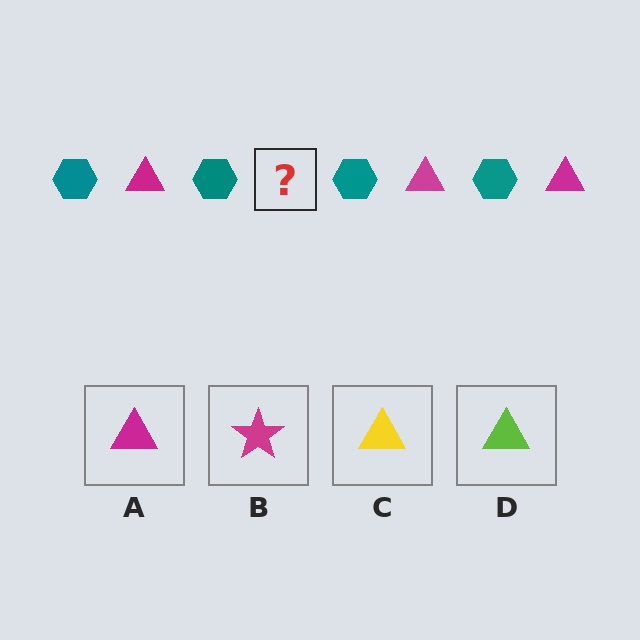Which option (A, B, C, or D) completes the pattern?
A.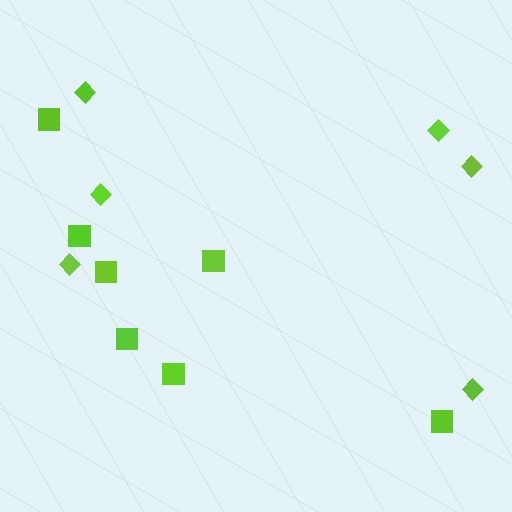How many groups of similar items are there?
There are 2 groups: one group of squares (7) and one group of diamonds (6).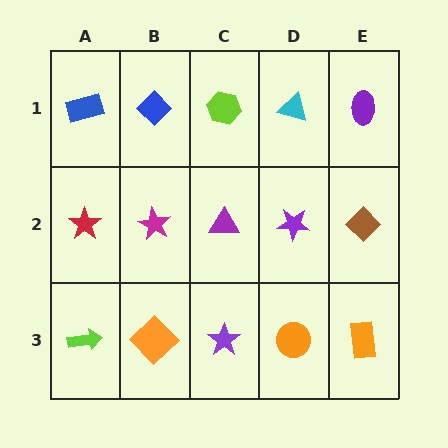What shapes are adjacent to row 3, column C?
A purple triangle (row 2, column C), an orange diamond (row 3, column B), an orange circle (row 3, column D).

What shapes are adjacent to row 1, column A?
A red star (row 2, column A), a blue diamond (row 1, column B).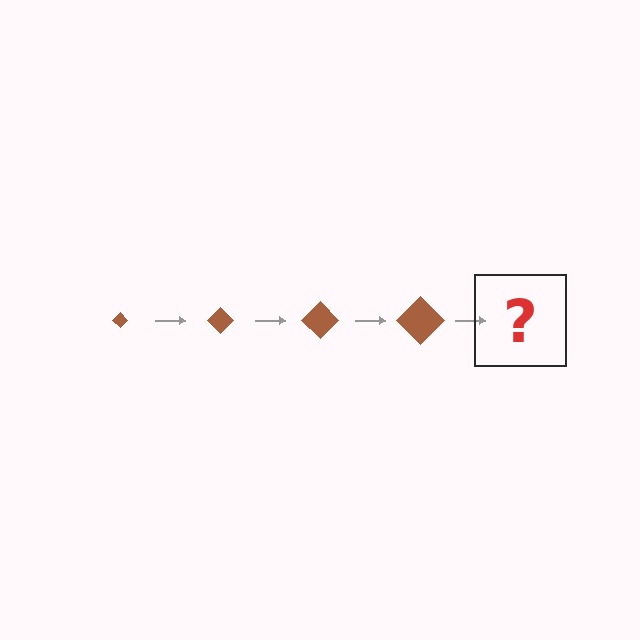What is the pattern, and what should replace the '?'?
The pattern is that the diamond gets progressively larger each step. The '?' should be a brown diamond, larger than the previous one.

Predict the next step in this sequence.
The next step is a brown diamond, larger than the previous one.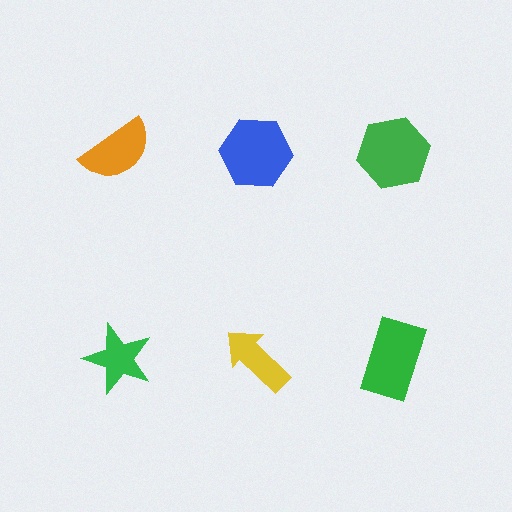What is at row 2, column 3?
A green rectangle.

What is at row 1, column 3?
A green hexagon.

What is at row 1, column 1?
An orange semicircle.